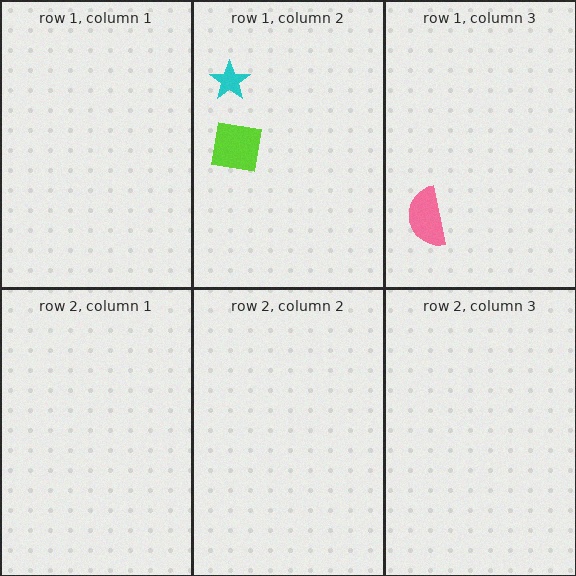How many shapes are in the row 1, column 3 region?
1.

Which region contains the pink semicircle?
The row 1, column 3 region.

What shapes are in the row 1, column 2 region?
The lime square, the cyan star.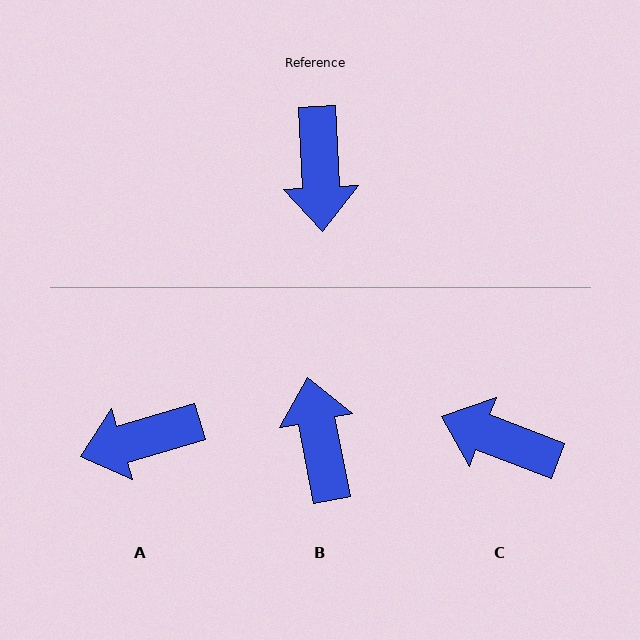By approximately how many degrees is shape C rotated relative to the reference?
Approximately 114 degrees clockwise.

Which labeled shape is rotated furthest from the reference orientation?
B, about 171 degrees away.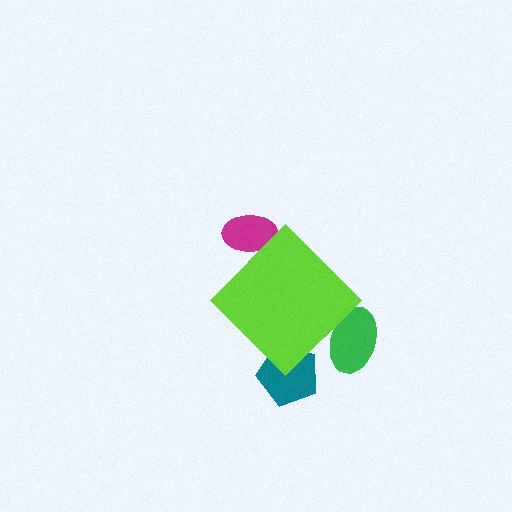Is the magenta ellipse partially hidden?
Yes, the magenta ellipse is partially hidden behind the lime diamond.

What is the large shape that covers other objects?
A lime diamond.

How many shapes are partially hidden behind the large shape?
3 shapes are partially hidden.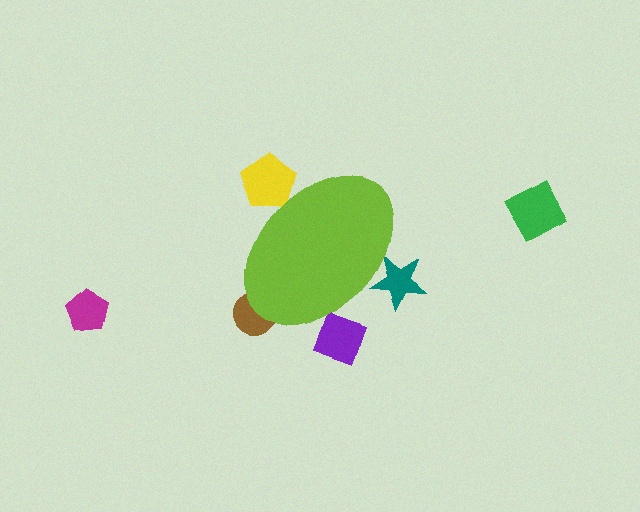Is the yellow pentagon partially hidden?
Yes, the yellow pentagon is partially hidden behind the lime ellipse.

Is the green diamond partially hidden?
No, the green diamond is fully visible.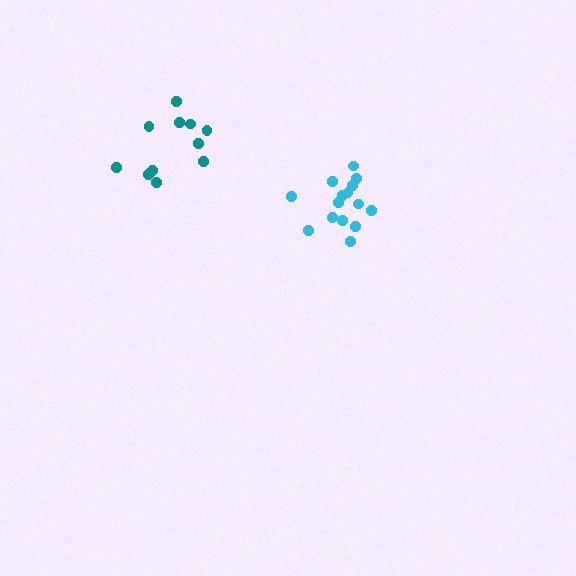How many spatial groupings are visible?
There are 2 spatial groupings.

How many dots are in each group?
Group 1: 11 dots, Group 2: 15 dots (26 total).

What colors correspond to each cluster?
The clusters are colored: teal, cyan.